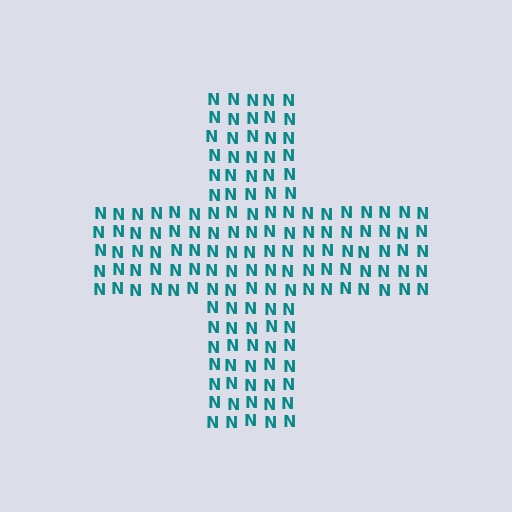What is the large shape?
The large shape is a cross.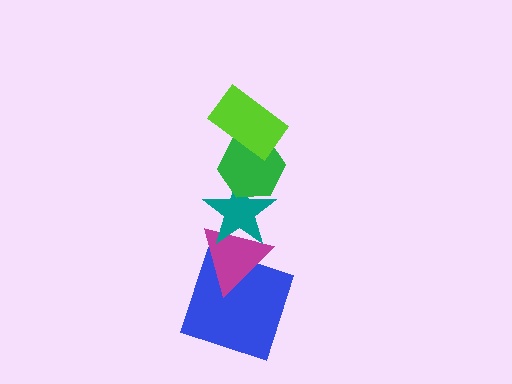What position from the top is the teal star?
The teal star is 3rd from the top.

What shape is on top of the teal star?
The green hexagon is on top of the teal star.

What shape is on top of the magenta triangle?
The teal star is on top of the magenta triangle.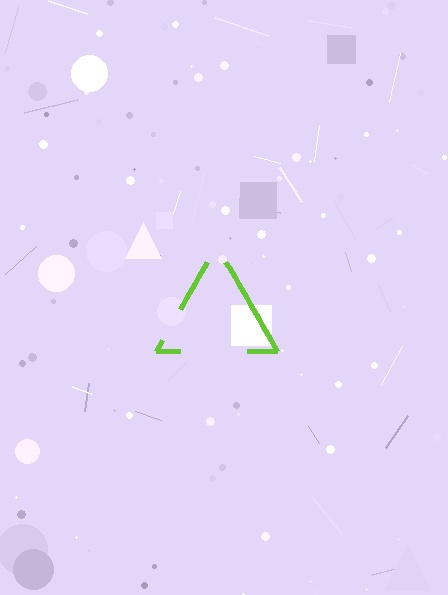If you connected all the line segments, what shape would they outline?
They would outline a triangle.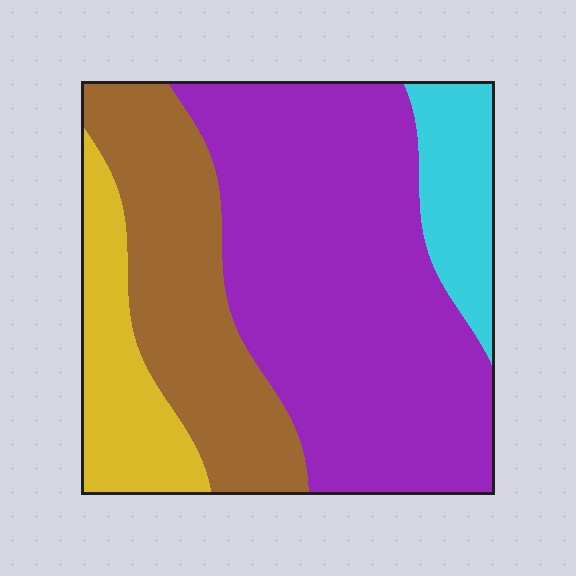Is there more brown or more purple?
Purple.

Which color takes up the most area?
Purple, at roughly 50%.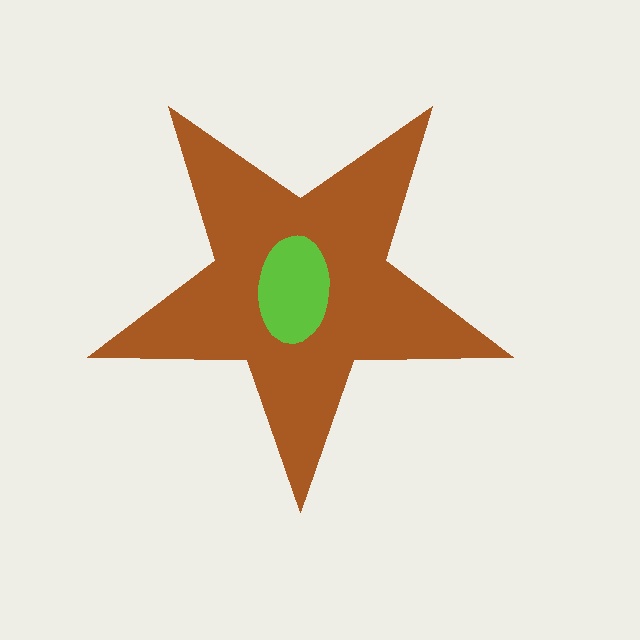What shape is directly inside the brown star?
The lime ellipse.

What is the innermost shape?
The lime ellipse.